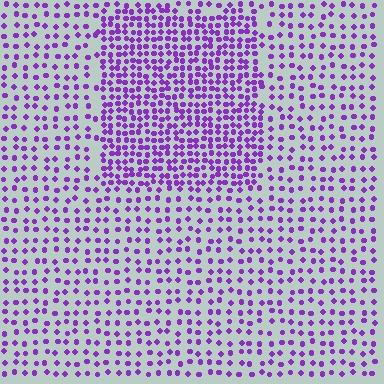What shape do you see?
I see a rectangle.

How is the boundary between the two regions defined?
The boundary is defined by a change in element density (approximately 2.0x ratio). All elements are the same color, size, and shape.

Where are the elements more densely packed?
The elements are more densely packed inside the rectangle boundary.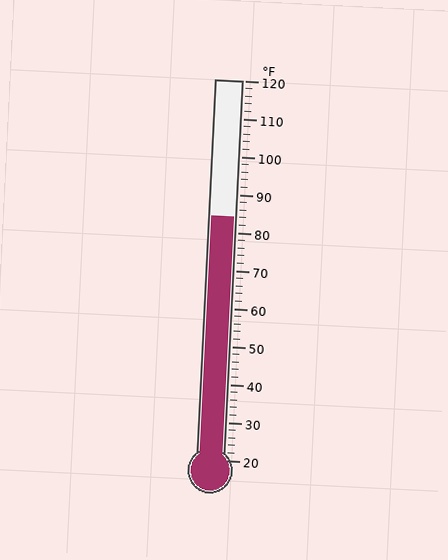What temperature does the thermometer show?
The thermometer shows approximately 84°F.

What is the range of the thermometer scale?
The thermometer scale ranges from 20°F to 120°F.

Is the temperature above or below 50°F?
The temperature is above 50°F.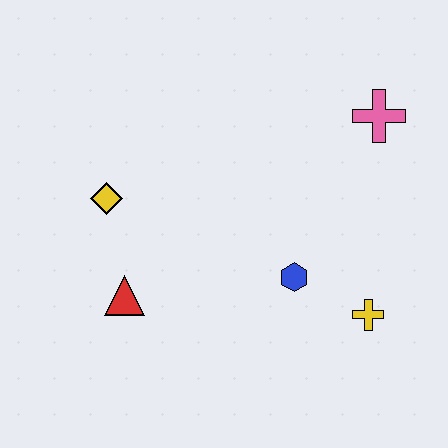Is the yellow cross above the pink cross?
No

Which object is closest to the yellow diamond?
The red triangle is closest to the yellow diamond.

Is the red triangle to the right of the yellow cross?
No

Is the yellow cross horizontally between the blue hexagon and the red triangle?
No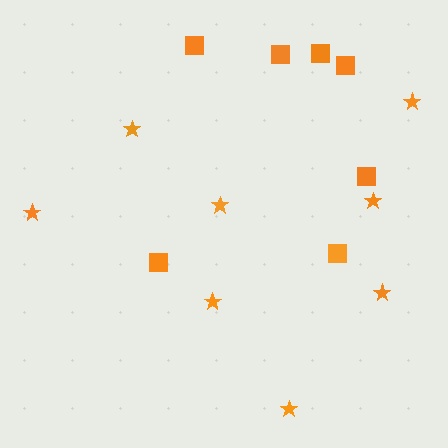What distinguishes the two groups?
There are 2 groups: one group of stars (8) and one group of squares (7).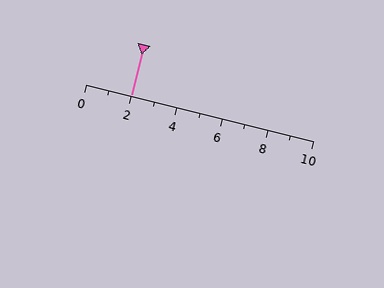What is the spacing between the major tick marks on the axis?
The major ticks are spaced 2 apart.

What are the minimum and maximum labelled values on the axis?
The axis runs from 0 to 10.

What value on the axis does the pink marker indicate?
The marker indicates approximately 2.